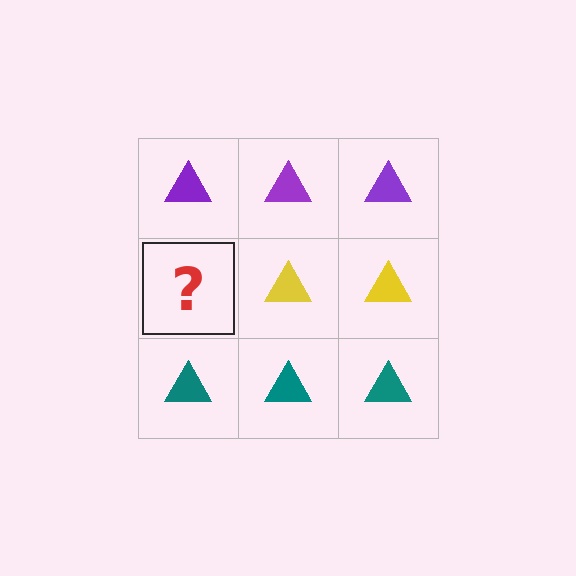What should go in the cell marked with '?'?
The missing cell should contain a yellow triangle.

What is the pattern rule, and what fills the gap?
The rule is that each row has a consistent color. The gap should be filled with a yellow triangle.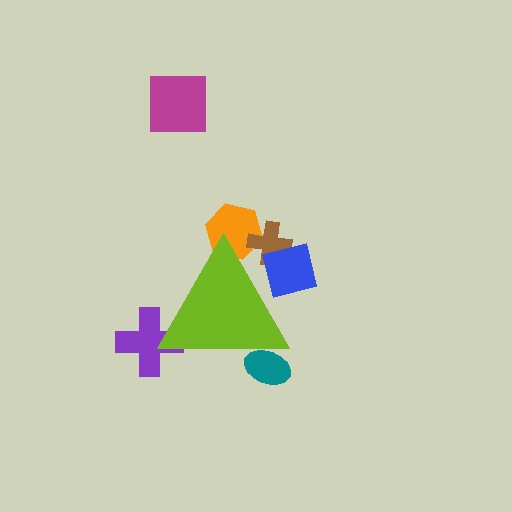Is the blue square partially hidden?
Yes, the blue square is partially hidden behind the lime triangle.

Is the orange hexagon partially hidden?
Yes, the orange hexagon is partially hidden behind the lime triangle.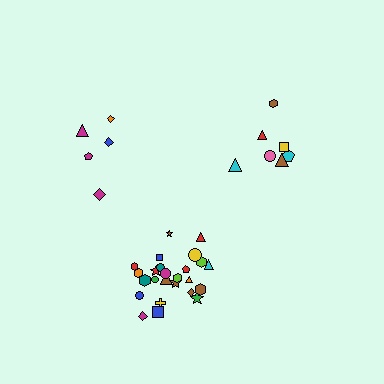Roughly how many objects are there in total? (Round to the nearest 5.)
Roughly 35 objects in total.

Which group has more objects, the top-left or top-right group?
The top-right group.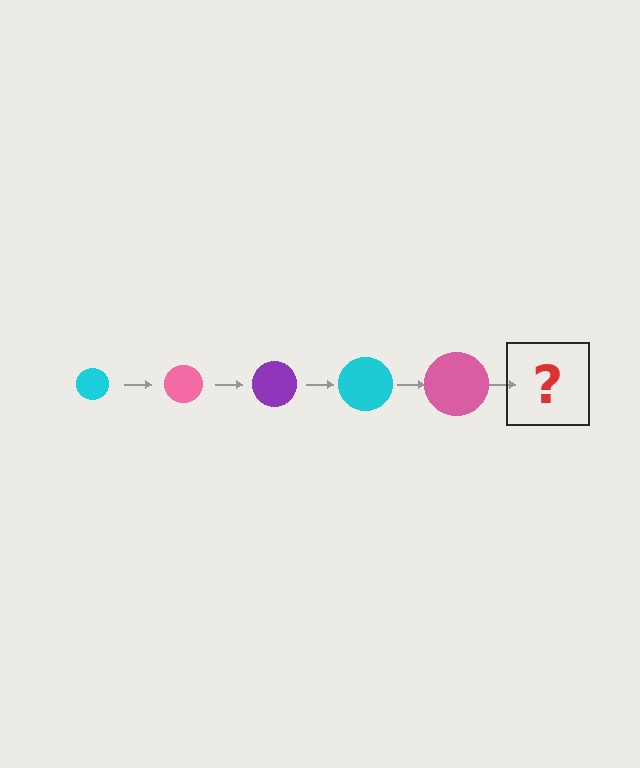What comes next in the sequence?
The next element should be a purple circle, larger than the previous one.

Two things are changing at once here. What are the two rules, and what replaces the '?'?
The two rules are that the circle grows larger each step and the color cycles through cyan, pink, and purple. The '?' should be a purple circle, larger than the previous one.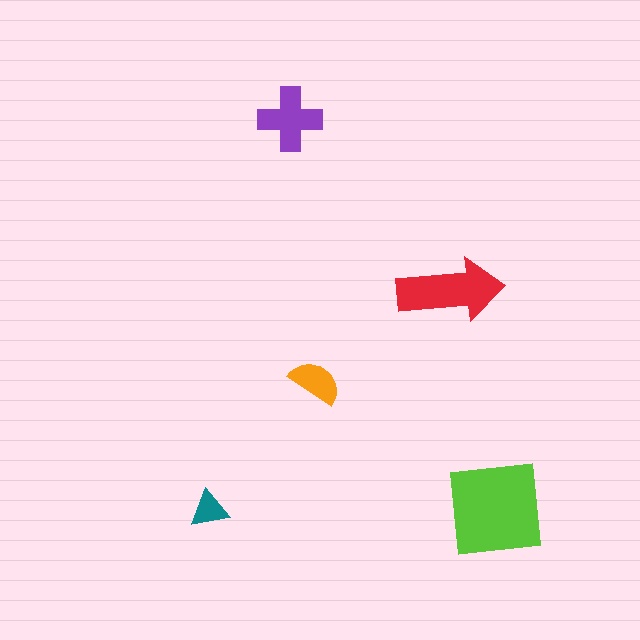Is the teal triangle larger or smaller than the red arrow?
Smaller.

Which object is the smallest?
The teal triangle.